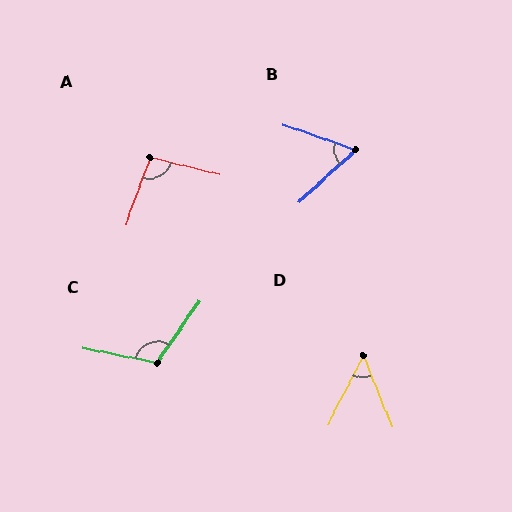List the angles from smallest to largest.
D (50°), B (62°), A (96°), C (113°).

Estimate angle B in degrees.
Approximately 62 degrees.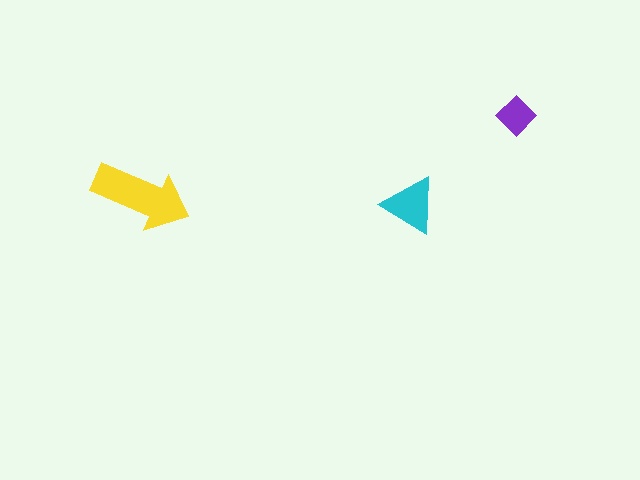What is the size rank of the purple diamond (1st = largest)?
3rd.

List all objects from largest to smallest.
The yellow arrow, the cyan triangle, the purple diamond.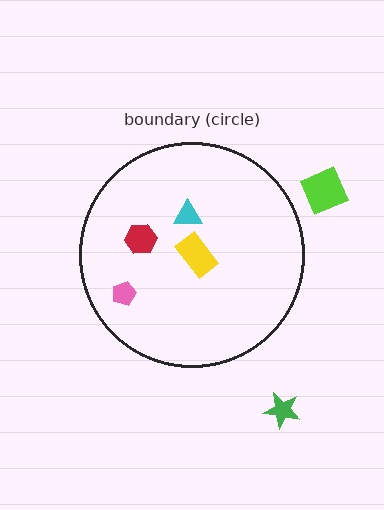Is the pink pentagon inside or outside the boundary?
Inside.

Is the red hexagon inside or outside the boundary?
Inside.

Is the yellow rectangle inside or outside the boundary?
Inside.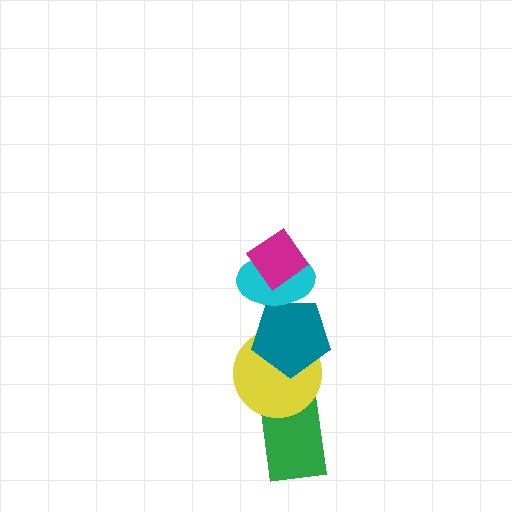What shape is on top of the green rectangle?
The yellow circle is on top of the green rectangle.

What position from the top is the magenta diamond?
The magenta diamond is 1st from the top.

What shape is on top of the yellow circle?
The teal pentagon is on top of the yellow circle.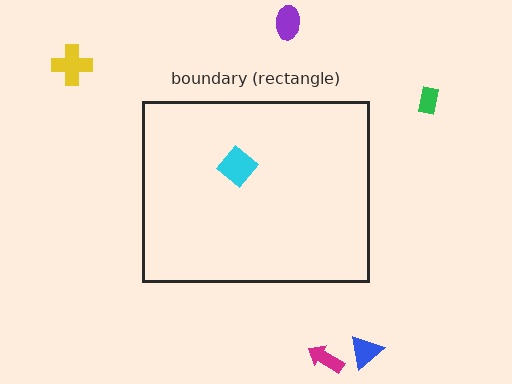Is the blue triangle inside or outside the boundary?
Outside.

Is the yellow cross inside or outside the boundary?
Outside.